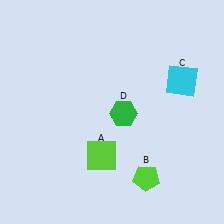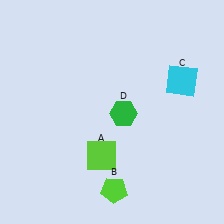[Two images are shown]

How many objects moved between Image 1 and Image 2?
1 object moved between the two images.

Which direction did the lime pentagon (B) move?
The lime pentagon (B) moved left.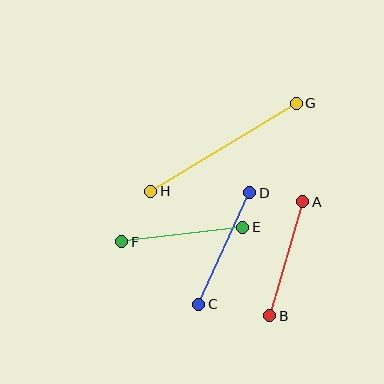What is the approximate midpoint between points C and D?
The midpoint is at approximately (224, 249) pixels.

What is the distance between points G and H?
The distance is approximately 170 pixels.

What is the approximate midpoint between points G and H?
The midpoint is at approximately (223, 147) pixels.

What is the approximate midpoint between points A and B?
The midpoint is at approximately (286, 259) pixels.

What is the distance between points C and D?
The distance is approximately 122 pixels.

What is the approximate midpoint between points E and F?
The midpoint is at approximately (182, 235) pixels.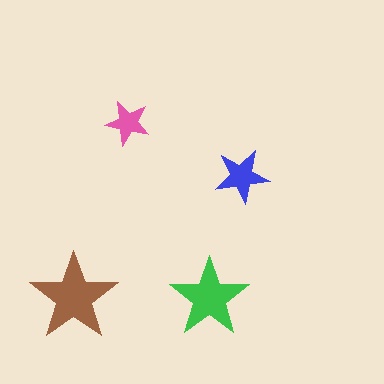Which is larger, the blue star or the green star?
The green one.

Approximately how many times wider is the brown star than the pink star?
About 2 times wider.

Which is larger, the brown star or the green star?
The brown one.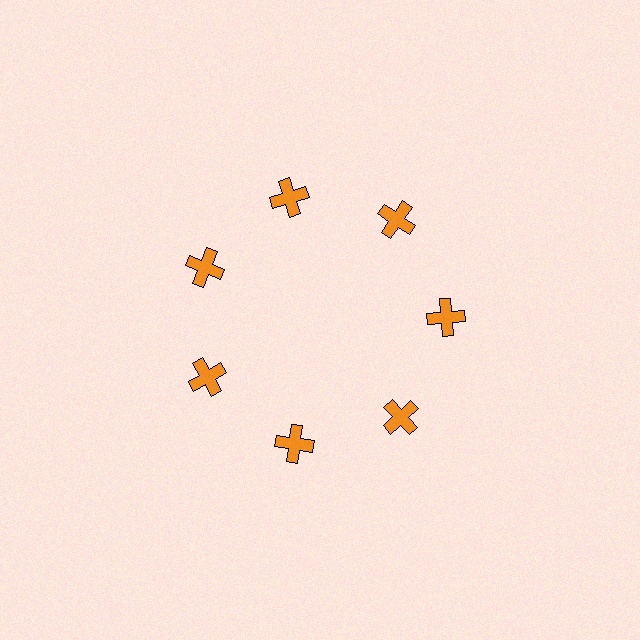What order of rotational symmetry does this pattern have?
This pattern has 7-fold rotational symmetry.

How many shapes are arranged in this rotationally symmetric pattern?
There are 7 shapes, arranged in 7 groups of 1.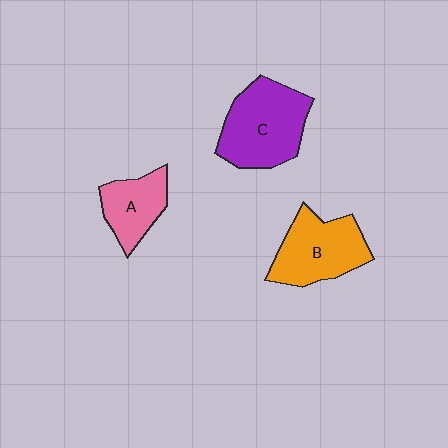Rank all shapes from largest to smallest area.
From largest to smallest: C (purple), B (orange), A (pink).